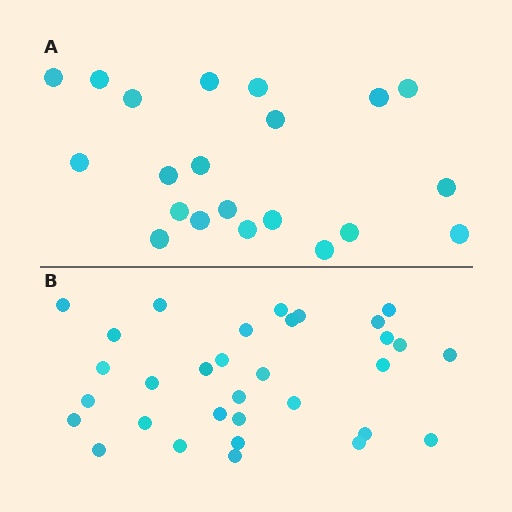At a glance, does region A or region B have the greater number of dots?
Region B (the bottom region) has more dots.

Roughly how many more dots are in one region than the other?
Region B has roughly 12 or so more dots than region A.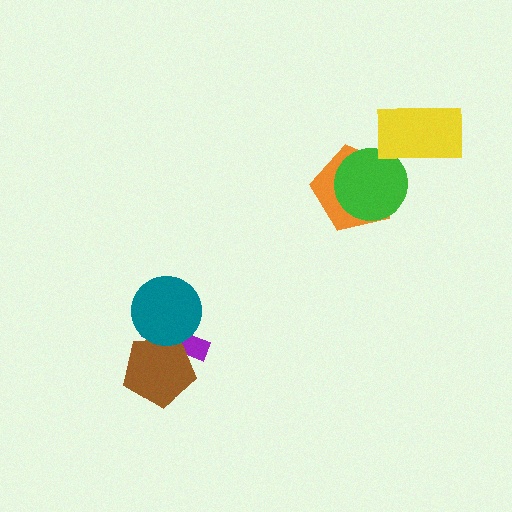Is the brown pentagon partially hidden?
Yes, it is partially covered by another shape.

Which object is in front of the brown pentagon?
The teal circle is in front of the brown pentagon.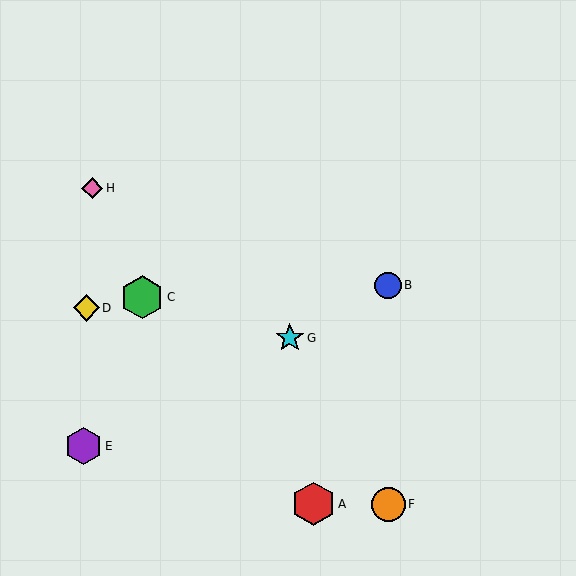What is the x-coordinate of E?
Object E is at x≈83.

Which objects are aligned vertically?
Objects B, F are aligned vertically.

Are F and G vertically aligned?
No, F is at x≈388 and G is at x≈290.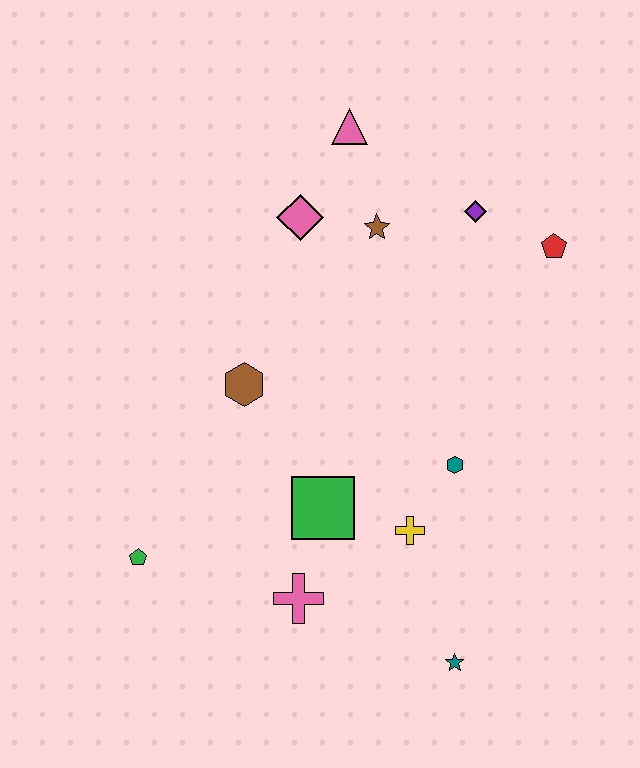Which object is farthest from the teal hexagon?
The pink triangle is farthest from the teal hexagon.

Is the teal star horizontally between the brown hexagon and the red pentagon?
Yes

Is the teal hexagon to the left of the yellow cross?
No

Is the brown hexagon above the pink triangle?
No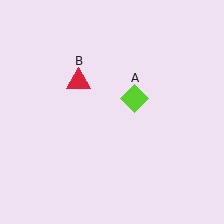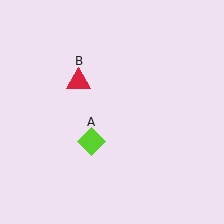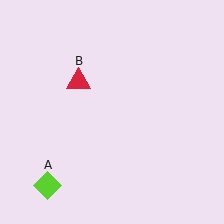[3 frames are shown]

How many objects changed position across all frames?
1 object changed position: lime diamond (object A).